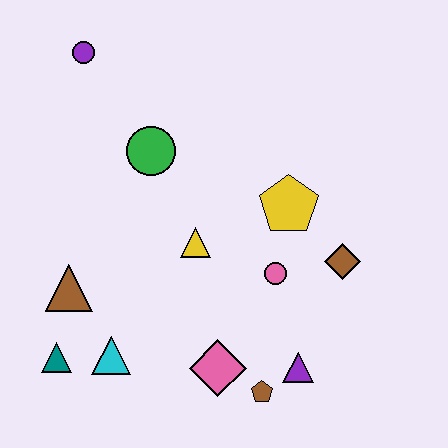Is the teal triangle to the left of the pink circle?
Yes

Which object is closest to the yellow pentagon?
The pink circle is closest to the yellow pentagon.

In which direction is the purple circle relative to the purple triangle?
The purple circle is above the purple triangle.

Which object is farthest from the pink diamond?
The purple circle is farthest from the pink diamond.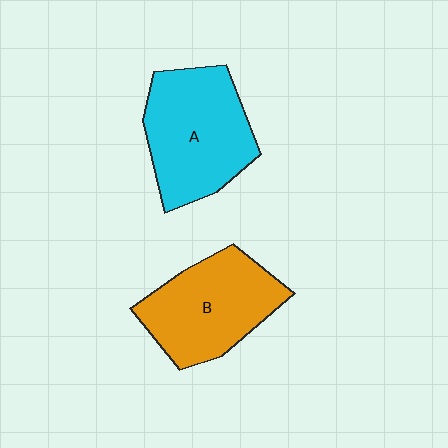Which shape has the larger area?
Shape A (cyan).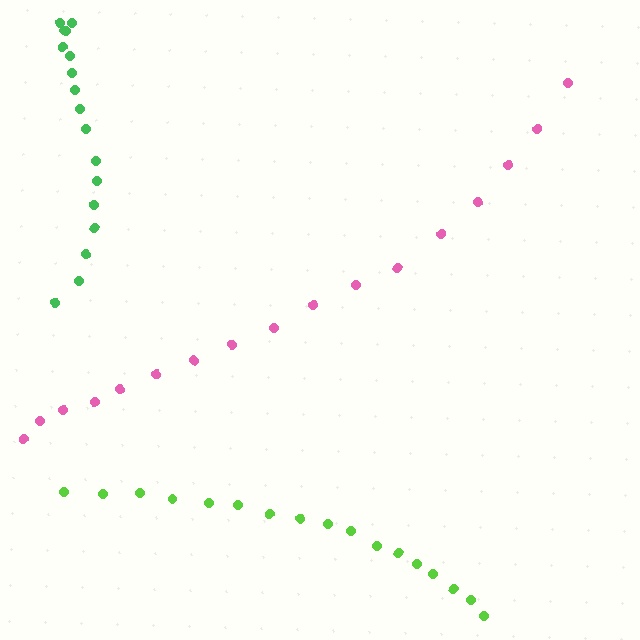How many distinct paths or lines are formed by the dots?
There are 3 distinct paths.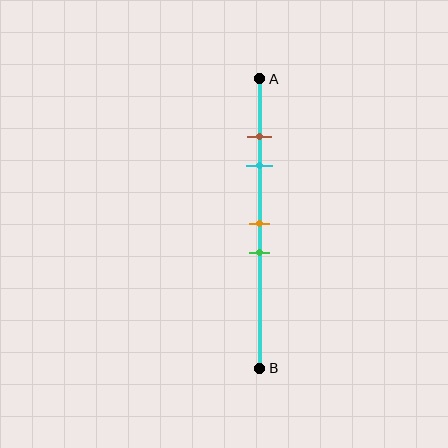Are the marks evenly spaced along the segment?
No, the marks are not evenly spaced.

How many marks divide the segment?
There are 4 marks dividing the segment.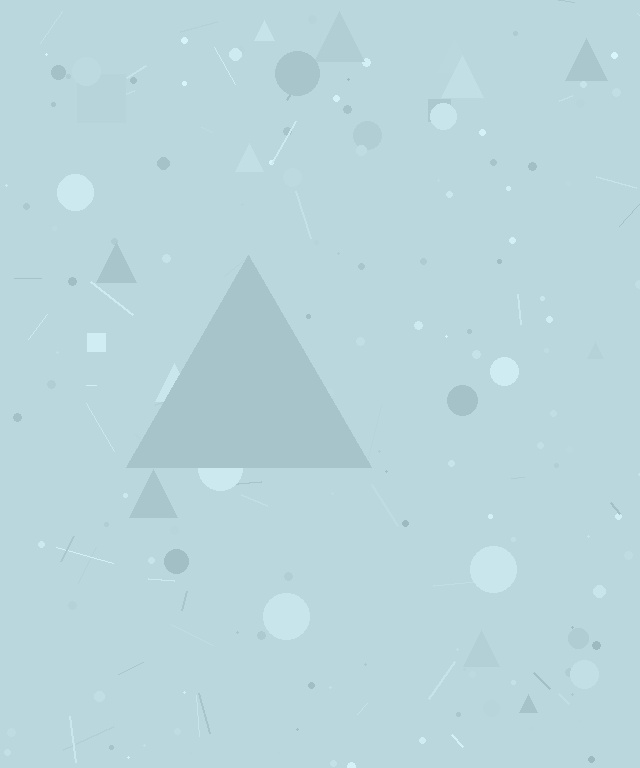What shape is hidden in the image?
A triangle is hidden in the image.